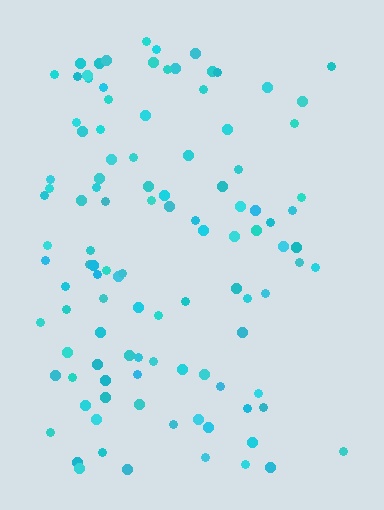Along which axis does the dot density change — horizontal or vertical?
Horizontal.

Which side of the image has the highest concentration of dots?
The left.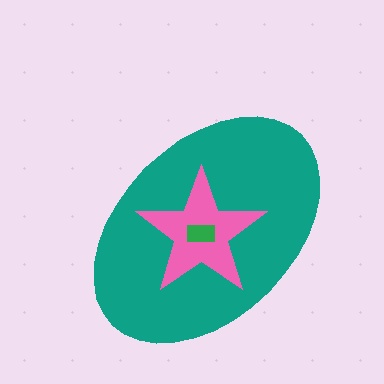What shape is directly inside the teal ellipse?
The pink star.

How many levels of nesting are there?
3.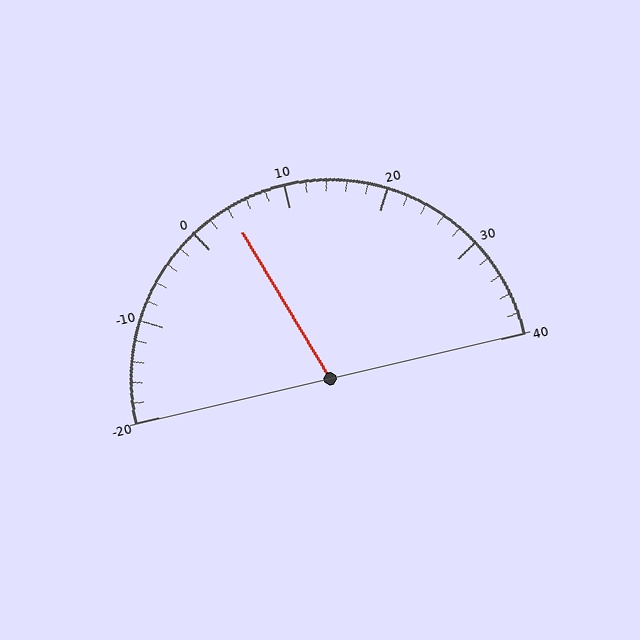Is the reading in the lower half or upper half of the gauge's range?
The reading is in the lower half of the range (-20 to 40).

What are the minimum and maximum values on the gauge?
The gauge ranges from -20 to 40.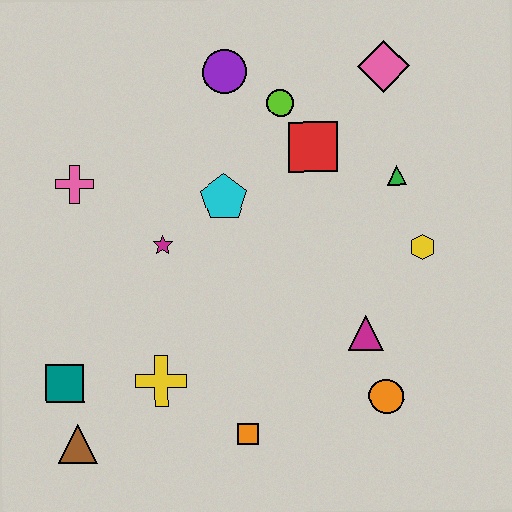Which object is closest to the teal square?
The brown triangle is closest to the teal square.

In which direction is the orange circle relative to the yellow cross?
The orange circle is to the right of the yellow cross.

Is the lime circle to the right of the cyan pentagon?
Yes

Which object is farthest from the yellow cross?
The pink diamond is farthest from the yellow cross.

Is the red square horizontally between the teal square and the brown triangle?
No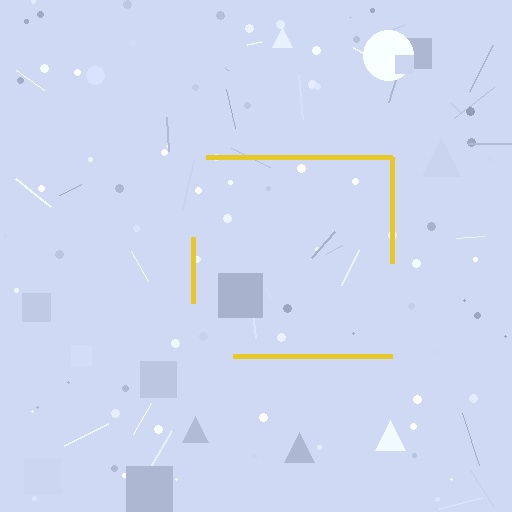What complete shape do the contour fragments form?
The contour fragments form a square.